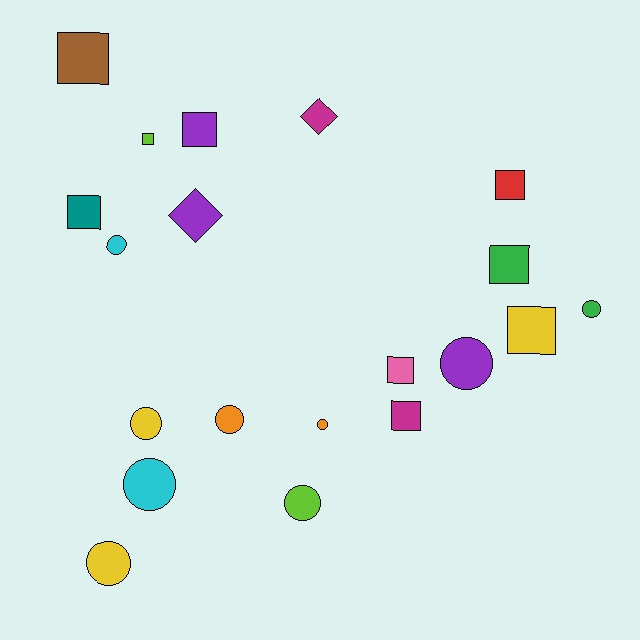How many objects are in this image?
There are 20 objects.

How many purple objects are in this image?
There are 3 purple objects.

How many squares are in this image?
There are 9 squares.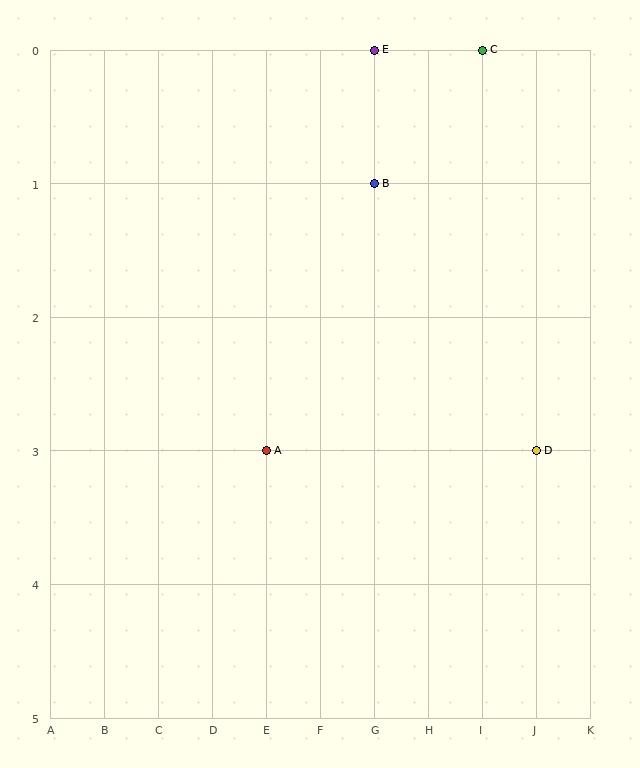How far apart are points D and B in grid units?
Points D and B are 3 columns and 2 rows apart (about 3.6 grid units diagonally).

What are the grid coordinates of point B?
Point B is at grid coordinates (G, 1).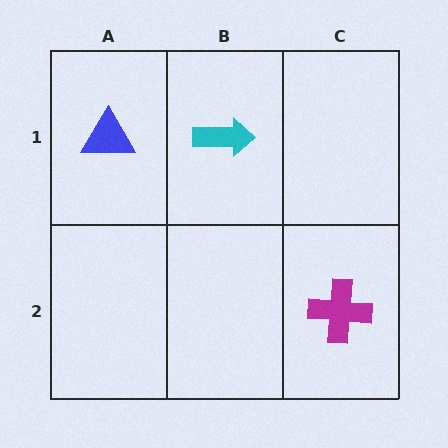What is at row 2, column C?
A magenta cross.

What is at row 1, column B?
A cyan arrow.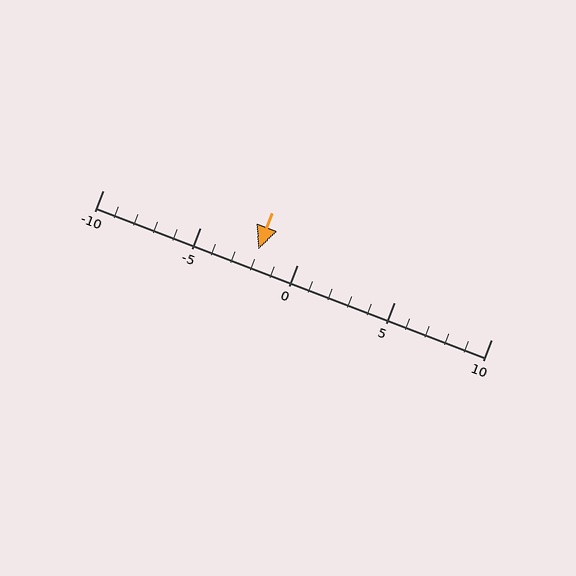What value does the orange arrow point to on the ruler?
The orange arrow points to approximately -2.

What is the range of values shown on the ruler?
The ruler shows values from -10 to 10.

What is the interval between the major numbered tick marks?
The major tick marks are spaced 5 units apart.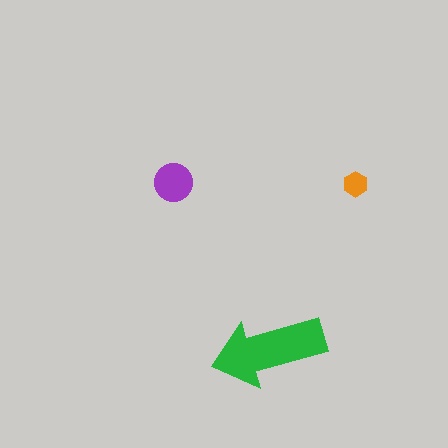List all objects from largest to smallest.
The green arrow, the purple circle, the orange hexagon.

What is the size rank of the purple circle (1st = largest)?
2nd.